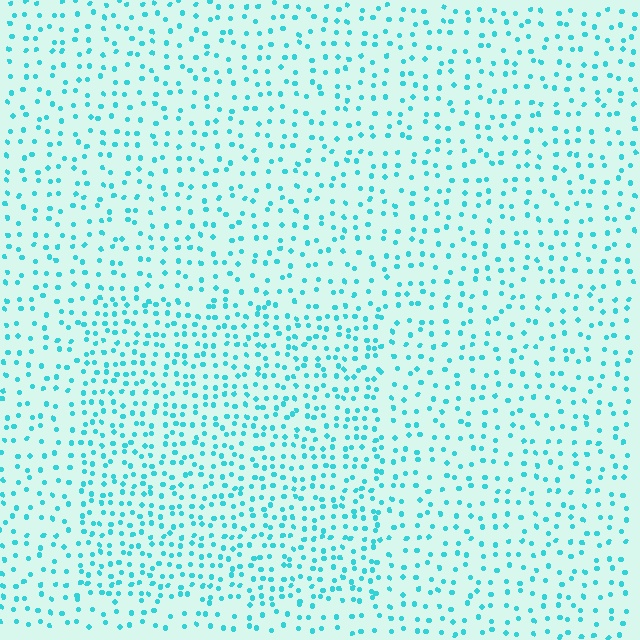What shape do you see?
I see a rectangle.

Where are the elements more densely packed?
The elements are more densely packed inside the rectangle boundary.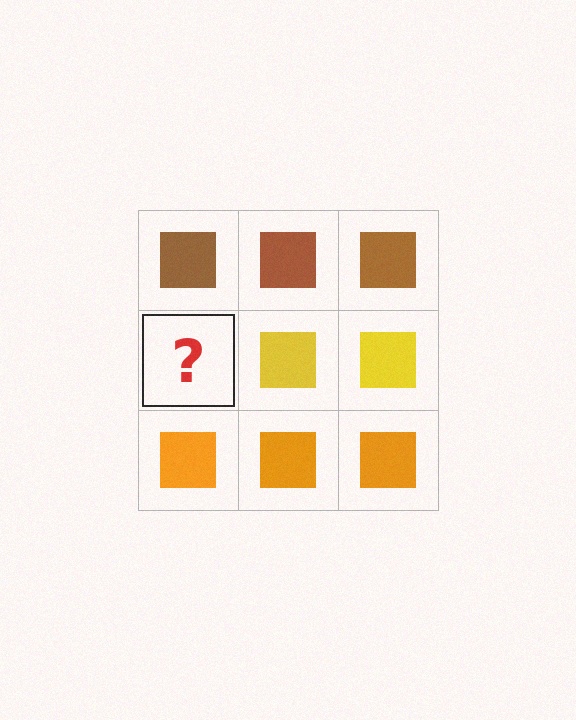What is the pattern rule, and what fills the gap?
The rule is that each row has a consistent color. The gap should be filled with a yellow square.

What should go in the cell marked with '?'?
The missing cell should contain a yellow square.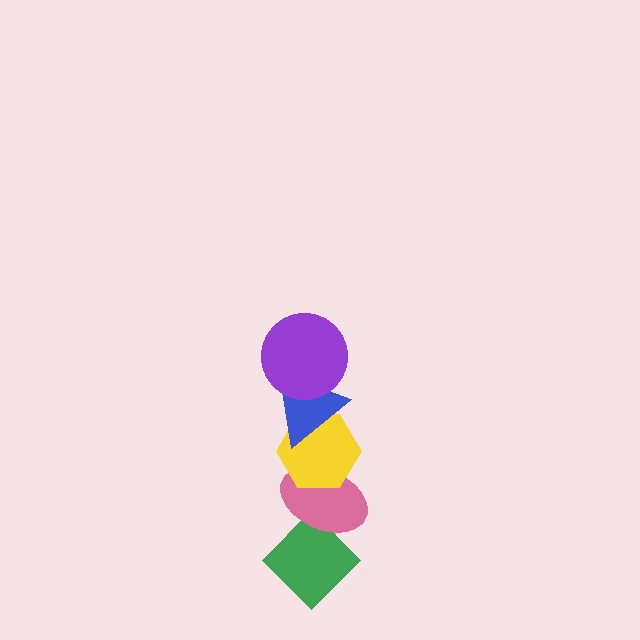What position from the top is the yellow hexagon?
The yellow hexagon is 3rd from the top.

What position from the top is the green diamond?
The green diamond is 5th from the top.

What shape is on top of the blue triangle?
The purple circle is on top of the blue triangle.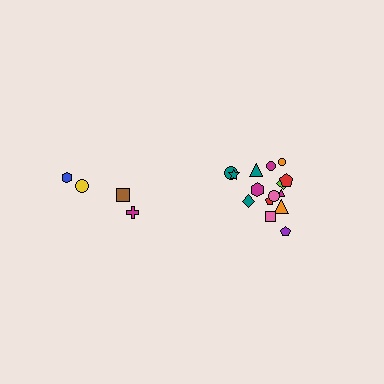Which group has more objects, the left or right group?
The right group.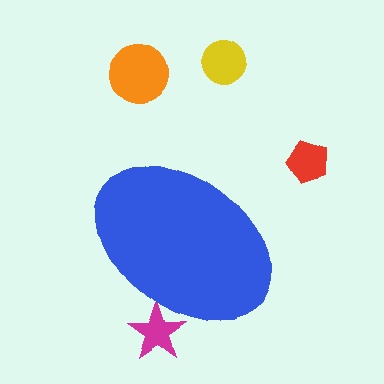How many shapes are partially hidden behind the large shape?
1 shape is partially hidden.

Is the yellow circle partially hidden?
No, the yellow circle is fully visible.